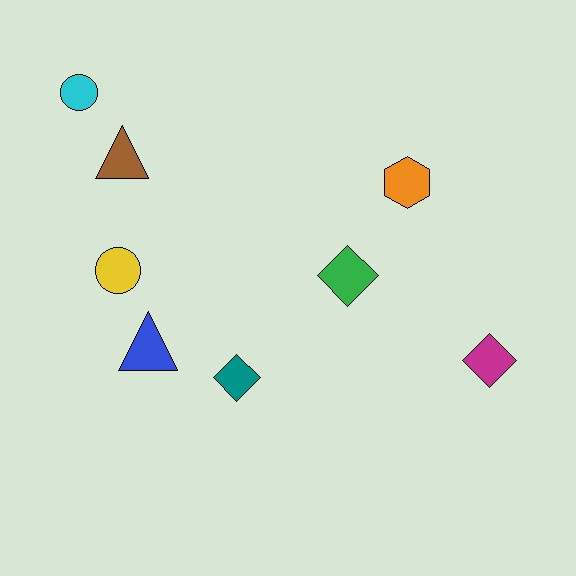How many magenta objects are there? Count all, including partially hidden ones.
There is 1 magenta object.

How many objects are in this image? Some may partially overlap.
There are 8 objects.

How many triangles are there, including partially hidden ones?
There are 2 triangles.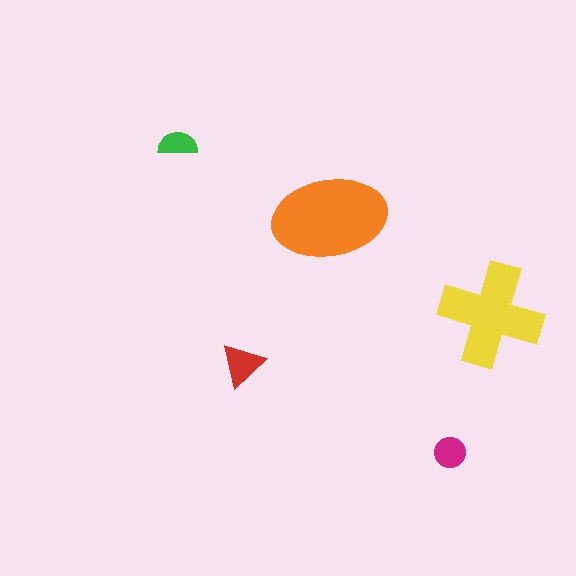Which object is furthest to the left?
The green semicircle is leftmost.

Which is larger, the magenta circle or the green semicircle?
The magenta circle.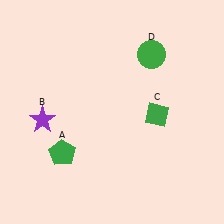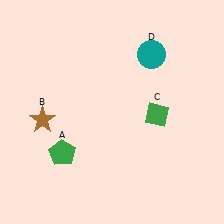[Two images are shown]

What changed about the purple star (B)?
In Image 1, B is purple. In Image 2, it changed to brown.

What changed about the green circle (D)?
In Image 1, D is green. In Image 2, it changed to teal.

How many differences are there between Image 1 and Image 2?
There are 2 differences between the two images.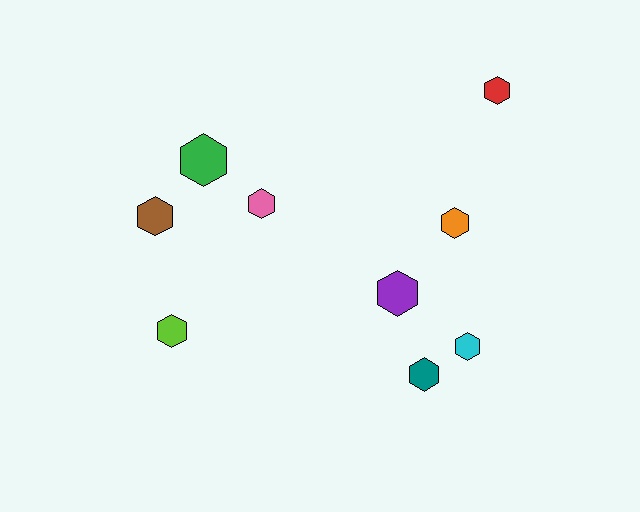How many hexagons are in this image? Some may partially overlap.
There are 9 hexagons.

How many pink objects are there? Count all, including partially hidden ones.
There is 1 pink object.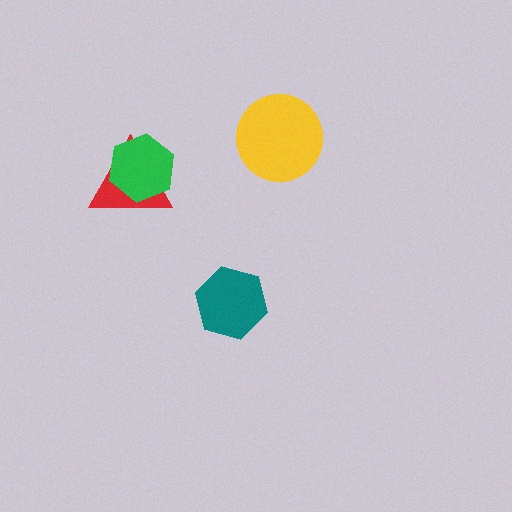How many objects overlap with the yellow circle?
0 objects overlap with the yellow circle.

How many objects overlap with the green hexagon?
1 object overlaps with the green hexagon.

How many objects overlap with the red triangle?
1 object overlaps with the red triangle.